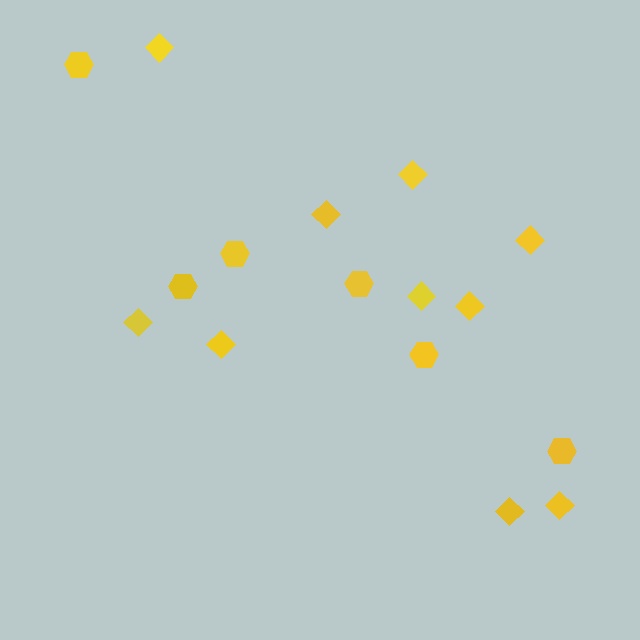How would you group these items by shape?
There are 2 groups: one group of hexagons (6) and one group of diamonds (10).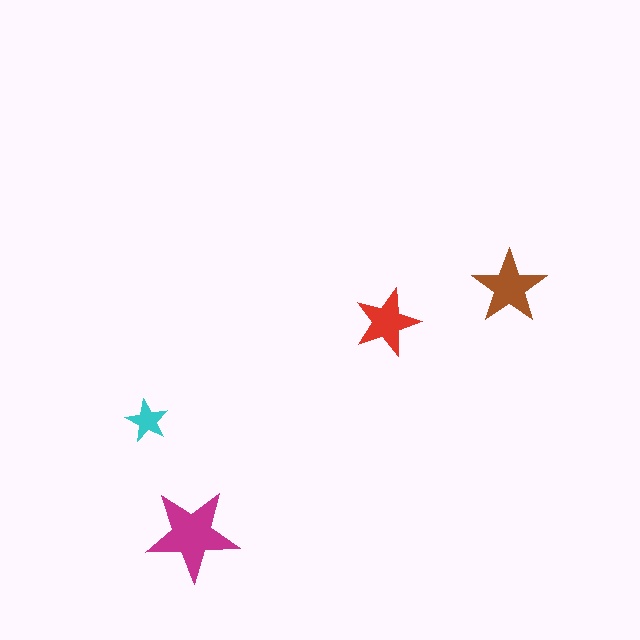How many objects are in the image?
There are 4 objects in the image.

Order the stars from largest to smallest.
the magenta one, the brown one, the red one, the cyan one.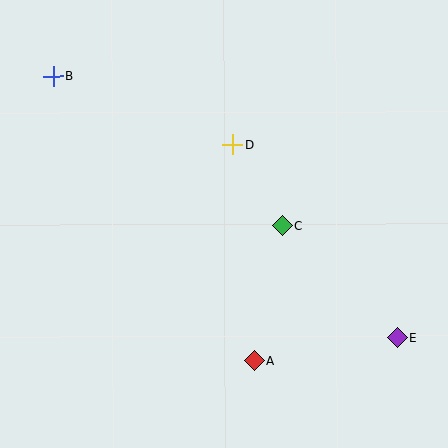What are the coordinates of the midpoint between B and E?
The midpoint between B and E is at (225, 207).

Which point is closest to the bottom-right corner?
Point E is closest to the bottom-right corner.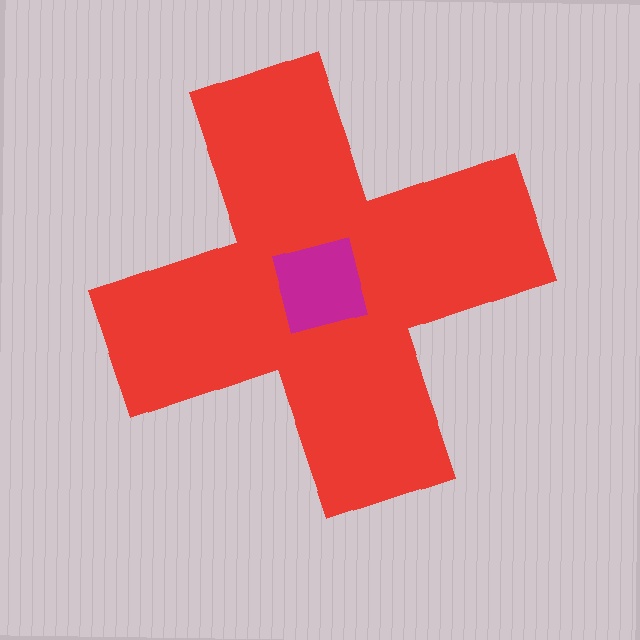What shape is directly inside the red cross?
The magenta square.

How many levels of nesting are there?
2.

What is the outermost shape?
The red cross.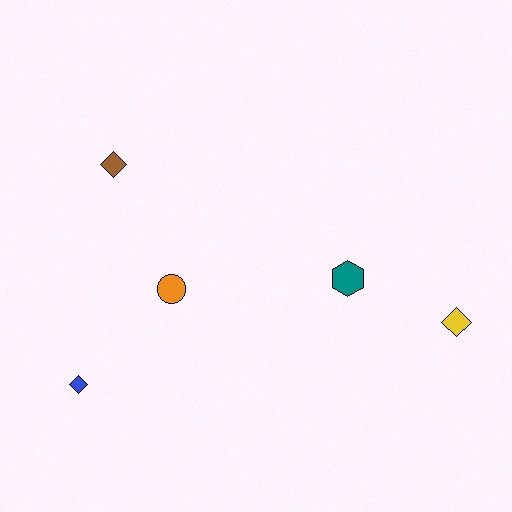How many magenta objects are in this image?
There are no magenta objects.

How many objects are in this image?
There are 5 objects.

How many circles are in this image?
There is 1 circle.